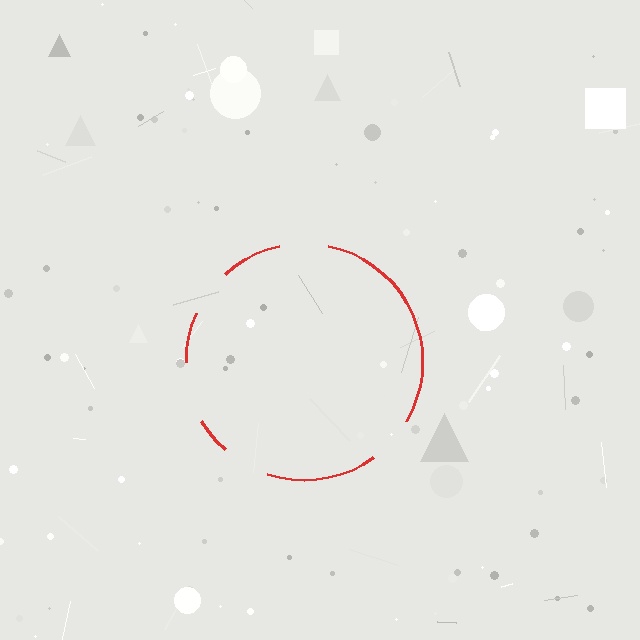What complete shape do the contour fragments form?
The contour fragments form a circle.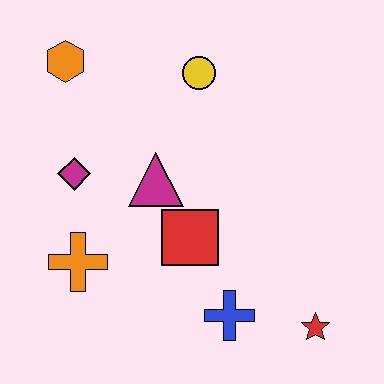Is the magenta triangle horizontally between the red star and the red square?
No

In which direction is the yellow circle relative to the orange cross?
The yellow circle is above the orange cross.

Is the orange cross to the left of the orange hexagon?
No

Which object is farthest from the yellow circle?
The red star is farthest from the yellow circle.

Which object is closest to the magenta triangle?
The red square is closest to the magenta triangle.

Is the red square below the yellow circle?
Yes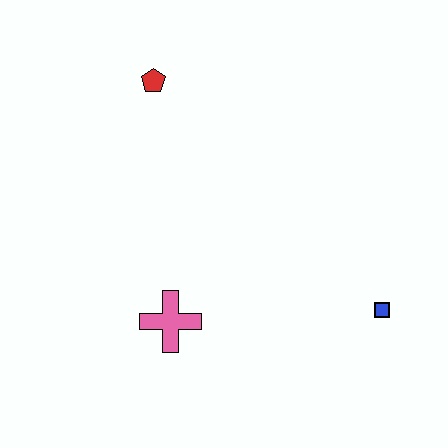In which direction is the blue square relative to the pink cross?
The blue square is to the right of the pink cross.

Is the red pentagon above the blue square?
Yes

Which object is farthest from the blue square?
The red pentagon is farthest from the blue square.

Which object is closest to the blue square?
The pink cross is closest to the blue square.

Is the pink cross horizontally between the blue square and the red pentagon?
Yes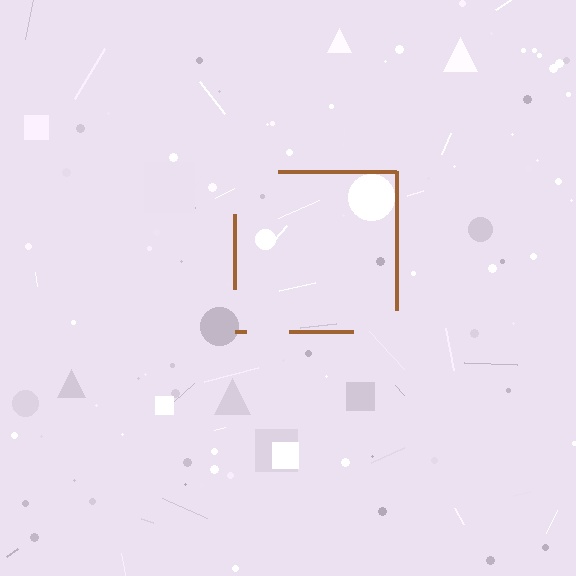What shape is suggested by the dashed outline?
The dashed outline suggests a square.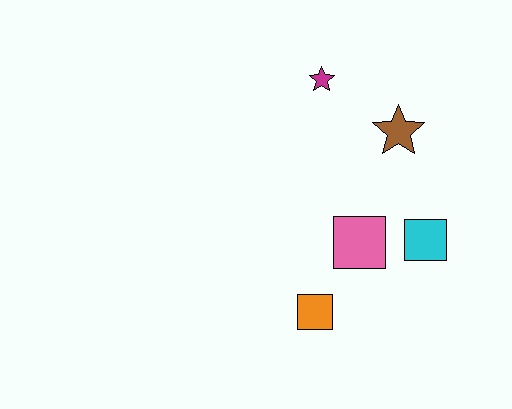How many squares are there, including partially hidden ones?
There are 3 squares.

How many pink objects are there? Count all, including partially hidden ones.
There is 1 pink object.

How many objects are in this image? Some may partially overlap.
There are 5 objects.